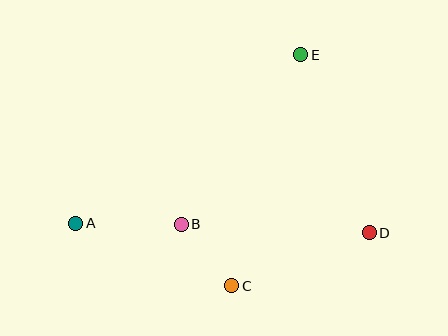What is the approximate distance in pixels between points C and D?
The distance between C and D is approximately 148 pixels.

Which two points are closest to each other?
Points B and C are closest to each other.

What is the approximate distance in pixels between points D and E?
The distance between D and E is approximately 191 pixels.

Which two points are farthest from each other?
Points A and D are farthest from each other.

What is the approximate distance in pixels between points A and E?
The distance between A and E is approximately 281 pixels.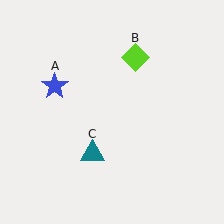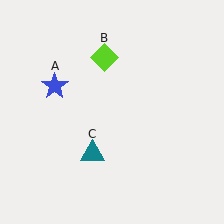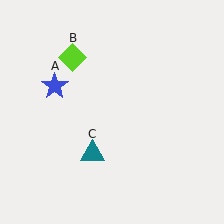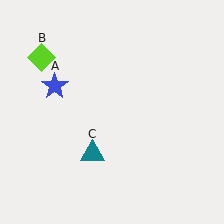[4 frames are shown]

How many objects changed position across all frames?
1 object changed position: lime diamond (object B).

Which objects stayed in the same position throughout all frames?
Blue star (object A) and teal triangle (object C) remained stationary.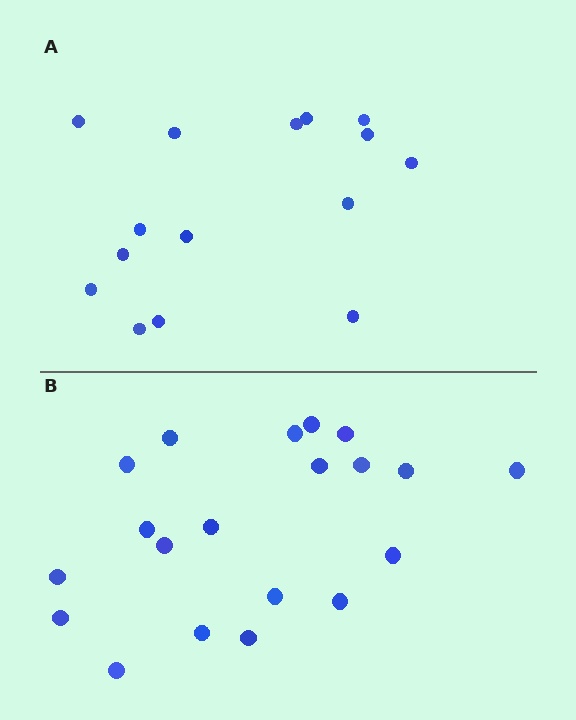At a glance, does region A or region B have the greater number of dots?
Region B (the bottom region) has more dots.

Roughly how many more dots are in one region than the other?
Region B has about 5 more dots than region A.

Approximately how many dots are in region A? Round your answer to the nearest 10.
About 20 dots. (The exact count is 15, which rounds to 20.)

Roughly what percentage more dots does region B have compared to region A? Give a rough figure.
About 35% more.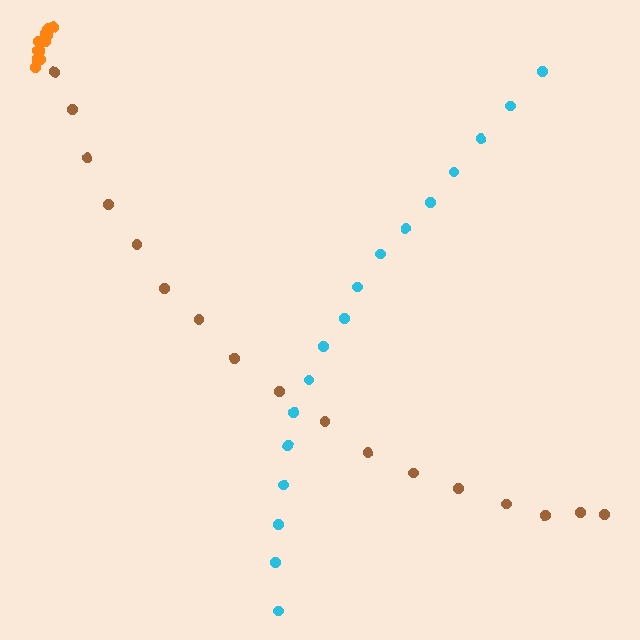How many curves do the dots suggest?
There are 3 distinct paths.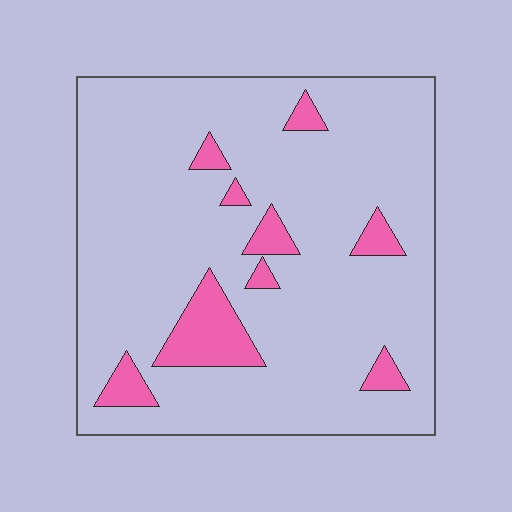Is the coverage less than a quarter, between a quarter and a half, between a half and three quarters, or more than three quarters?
Less than a quarter.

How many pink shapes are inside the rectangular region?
9.